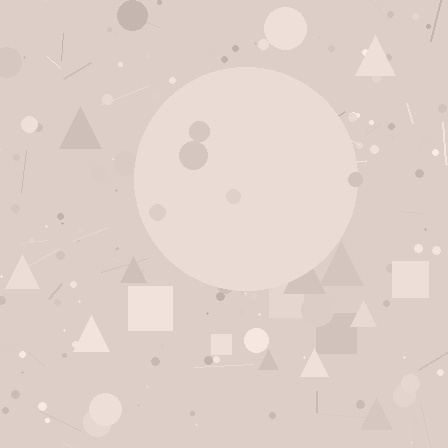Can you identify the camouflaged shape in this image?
The camouflaged shape is a circle.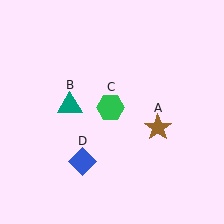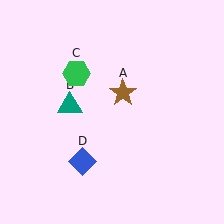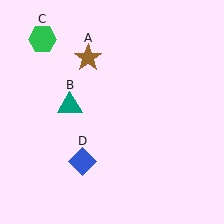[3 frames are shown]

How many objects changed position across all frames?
2 objects changed position: brown star (object A), green hexagon (object C).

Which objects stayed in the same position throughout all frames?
Teal triangle (object B) and blue diamond (object D) remained stationary.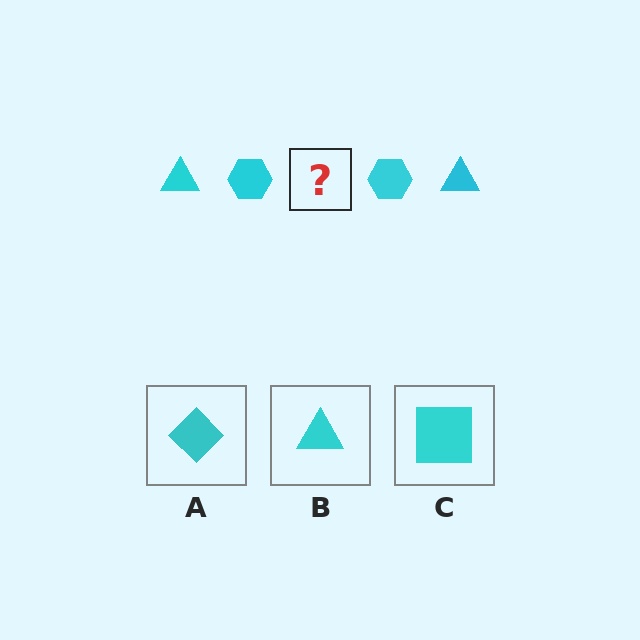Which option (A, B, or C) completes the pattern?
B.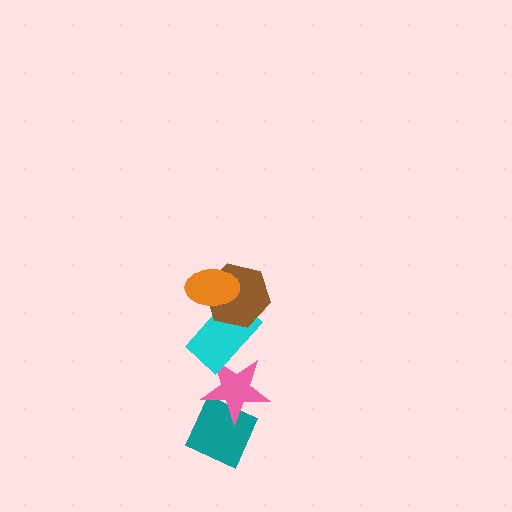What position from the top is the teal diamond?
The teal diamond is 5th from the top.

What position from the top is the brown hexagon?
The brown hexagon is 2nd from the top.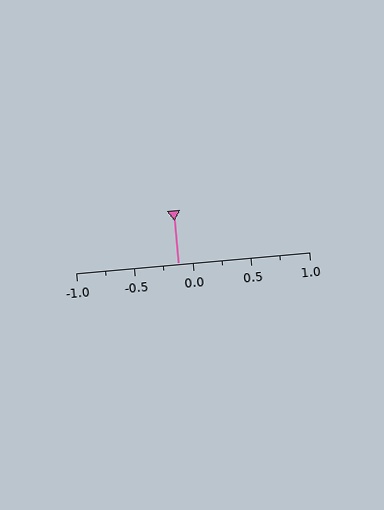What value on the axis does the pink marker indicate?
The marker indicates approximately -0.12.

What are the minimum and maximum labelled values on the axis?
The axis runs from -1.0 to 1.0.